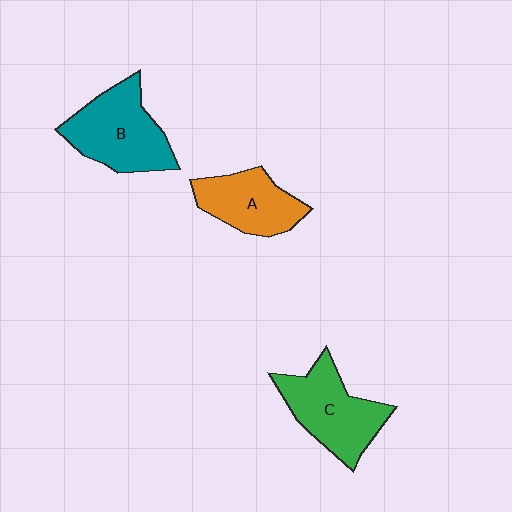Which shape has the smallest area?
Shape A (orange).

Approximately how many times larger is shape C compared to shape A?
Approximately 1.2 times.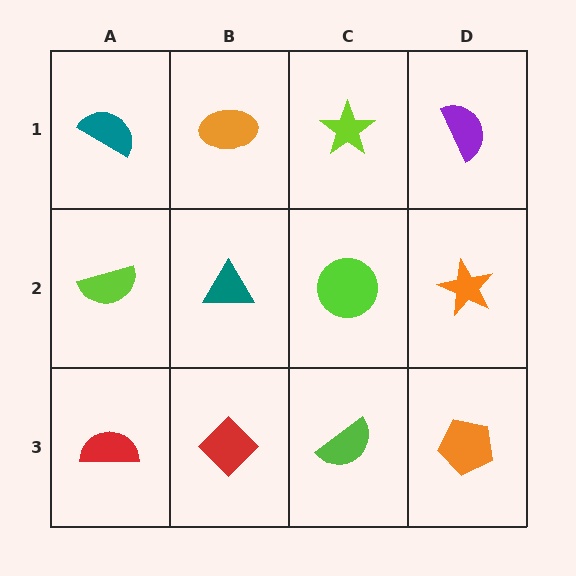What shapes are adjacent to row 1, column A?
A lime semicircle (row 2, column A), an orange ellipse (row 1, column B).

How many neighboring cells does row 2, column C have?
4.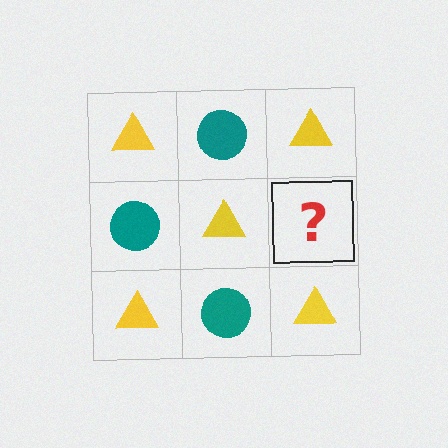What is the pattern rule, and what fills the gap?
The rule is that it alternates yellow triangle and teal circle in a checkerboard pattern. The gap should be filled with a teal circle.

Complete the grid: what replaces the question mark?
The question mark should be replaced with a teal circle.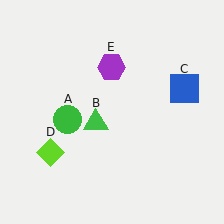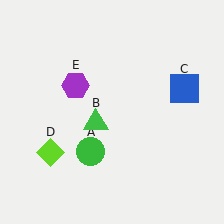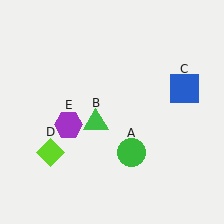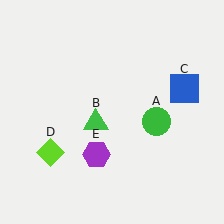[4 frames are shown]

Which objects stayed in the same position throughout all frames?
Green triangle (object B) and blue square (object C) and lime diamond (object D) remained stationary.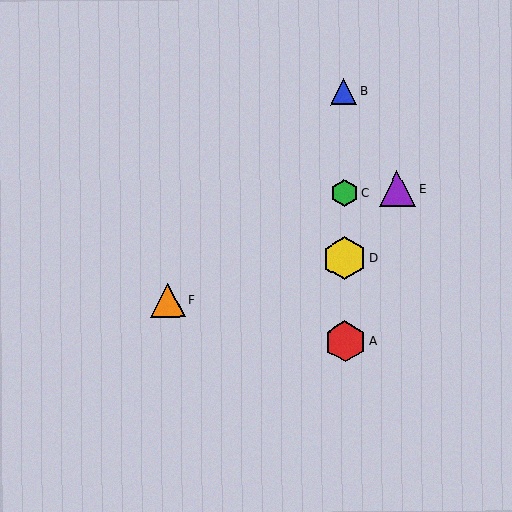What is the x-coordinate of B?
Object B is at x≈343.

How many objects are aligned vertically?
4 objects (A, B, C, D) are aligned vertically.